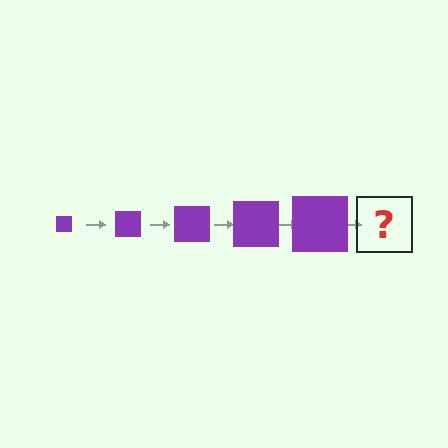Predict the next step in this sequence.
The next step is a purple square, larger than the previous one.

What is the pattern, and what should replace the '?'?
The pattern is that the square gets progressively larger each step. The '?' should be a purple square, larger than the previous one.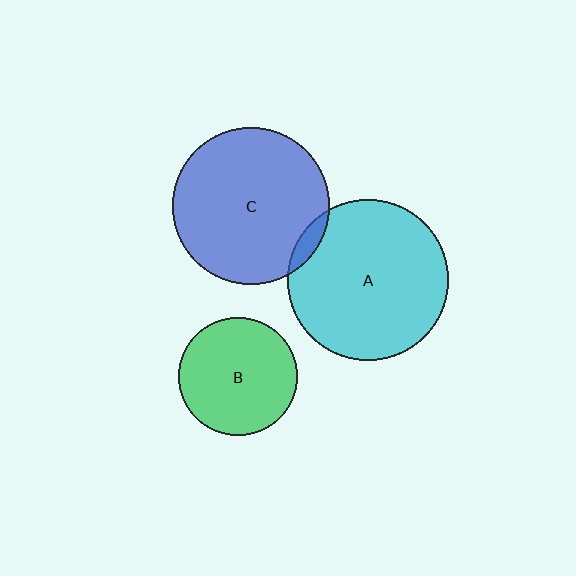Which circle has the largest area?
Circle A (cyan).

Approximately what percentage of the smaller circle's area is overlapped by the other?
Approximately 5%.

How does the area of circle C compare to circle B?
Approximately 1.8 times.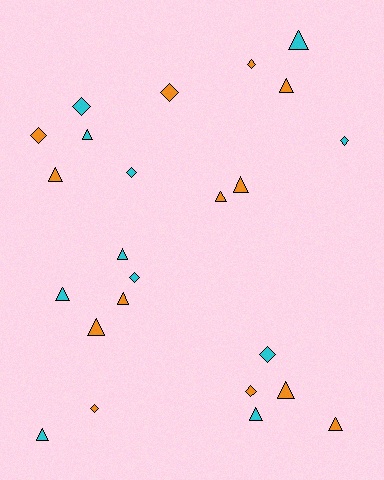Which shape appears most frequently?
Triangle, with 14 objects.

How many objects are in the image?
There are 24 objects.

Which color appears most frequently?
Orange, with 13 objects.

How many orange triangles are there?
There are 8 orange triangles.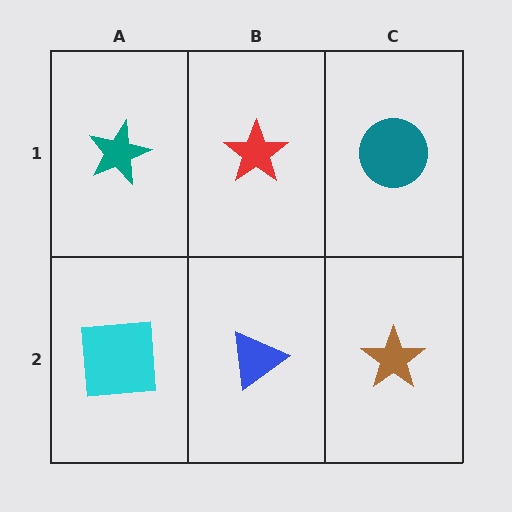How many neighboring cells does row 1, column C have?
2.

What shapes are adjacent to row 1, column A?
A cyan square (row 2, column A), a red star (row 1, column B).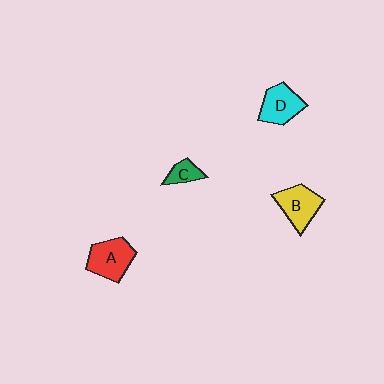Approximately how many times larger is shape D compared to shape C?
Approximately 2.0 times.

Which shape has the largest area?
Shape A (red).